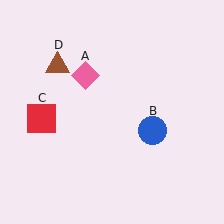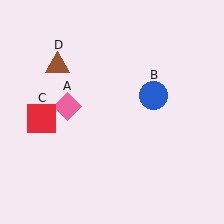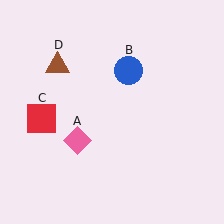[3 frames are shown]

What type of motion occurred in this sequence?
The pink diamond (object A), blue circle (object B) rotated counterclockwise around the center of the scene.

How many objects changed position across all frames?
2 objects changed position: pink diamond (object A), blue circle (object B).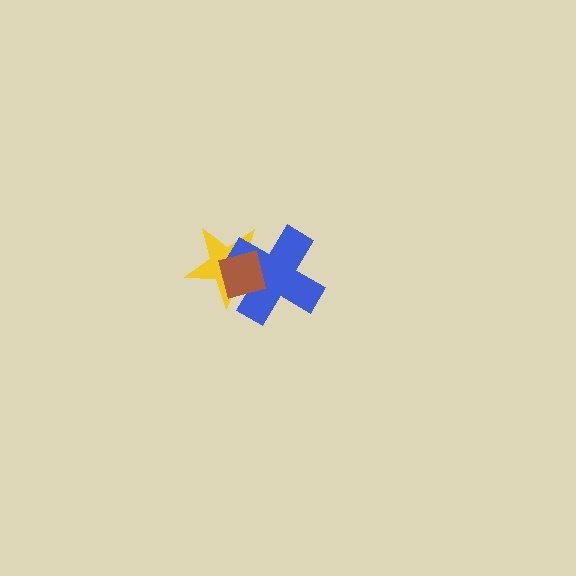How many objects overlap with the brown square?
2 objects overlap with the brown square.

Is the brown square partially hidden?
No, no other shape covers it.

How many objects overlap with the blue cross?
2 objects overlap with the blue cross.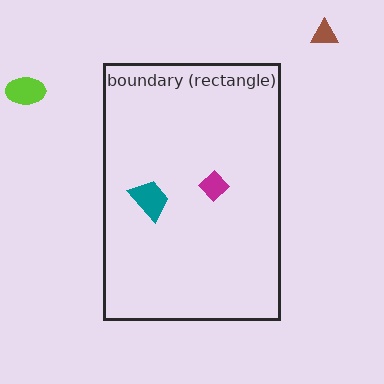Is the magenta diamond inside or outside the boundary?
Inside.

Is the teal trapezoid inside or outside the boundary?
Inside.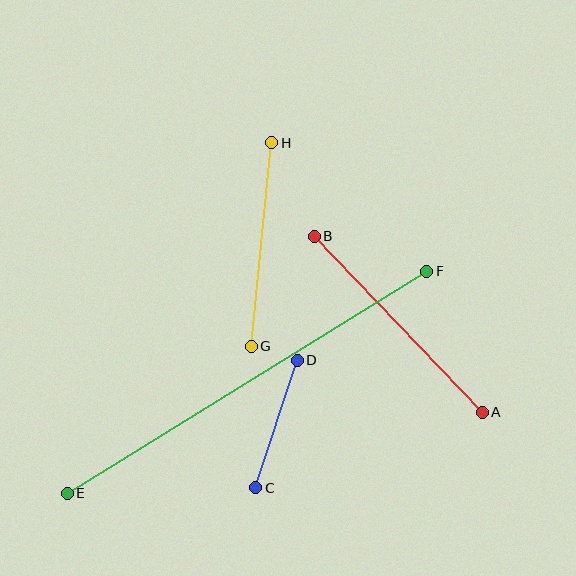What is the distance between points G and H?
The distance is approximately 205 pixels.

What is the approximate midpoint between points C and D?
The midpoint is at approximately (277, 424) pixels.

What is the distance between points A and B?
The distance is approximately 243 pixels.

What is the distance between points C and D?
The distance is approximately 134 pixels.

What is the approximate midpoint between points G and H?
The midpoint is at approximately (261, 245) pixels.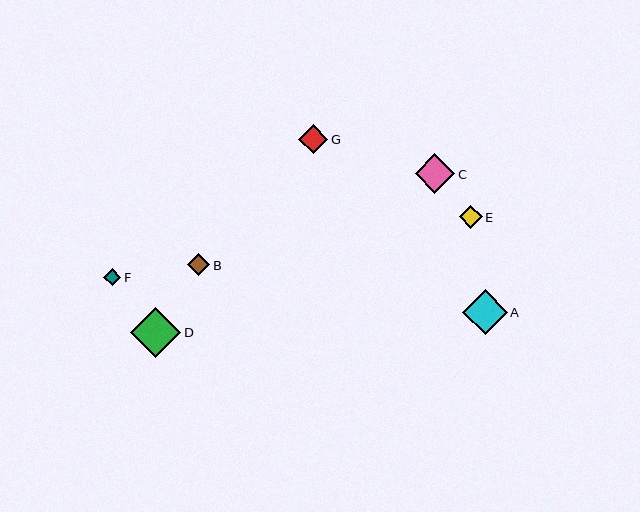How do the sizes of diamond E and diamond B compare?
Diamond E and diamond B are approximately the same size.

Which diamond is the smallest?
Diamond F is the smallest with a size of approximately 17 pixels.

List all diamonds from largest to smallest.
From largest to smallest: D, A, C, G, E, B, F.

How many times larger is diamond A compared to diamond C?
Diamond A is approximately 1.1 times the size of diamond C.